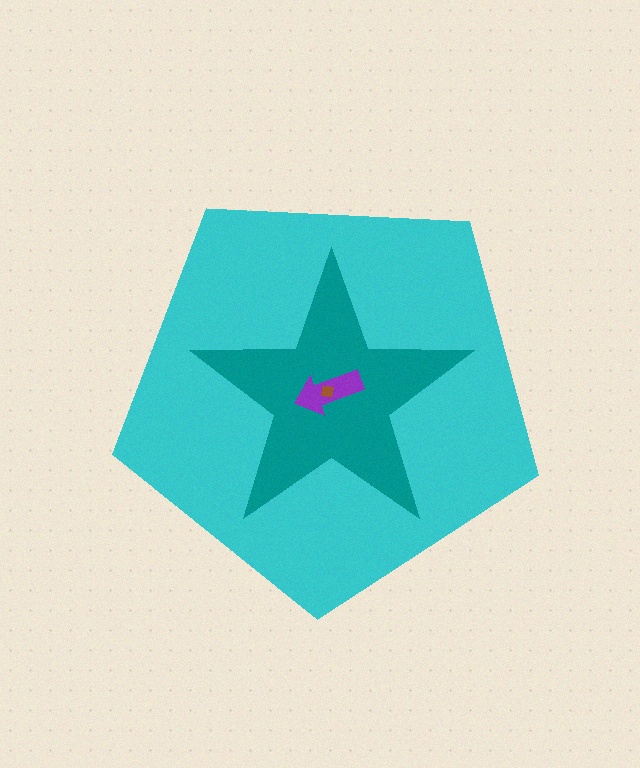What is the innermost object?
The brown square.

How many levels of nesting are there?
4.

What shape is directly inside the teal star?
The purple arrow.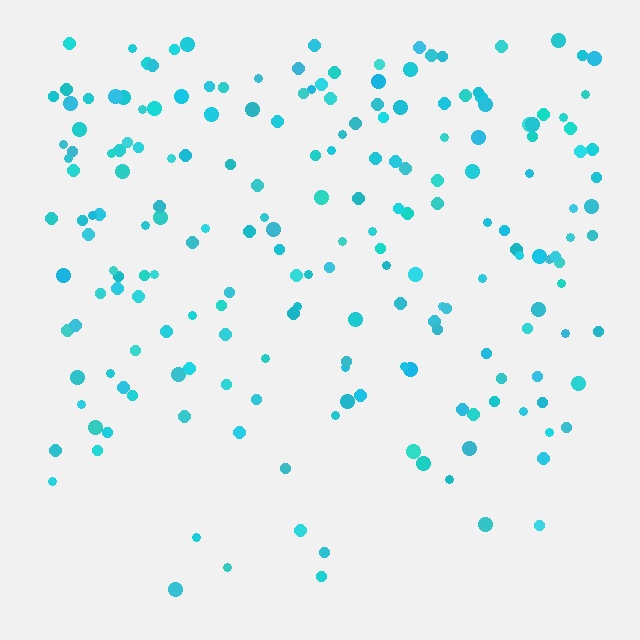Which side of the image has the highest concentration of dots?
The top.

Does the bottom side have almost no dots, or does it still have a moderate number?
Still a moderate number, just noticeably fewer than the top.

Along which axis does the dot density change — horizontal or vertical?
Vertical.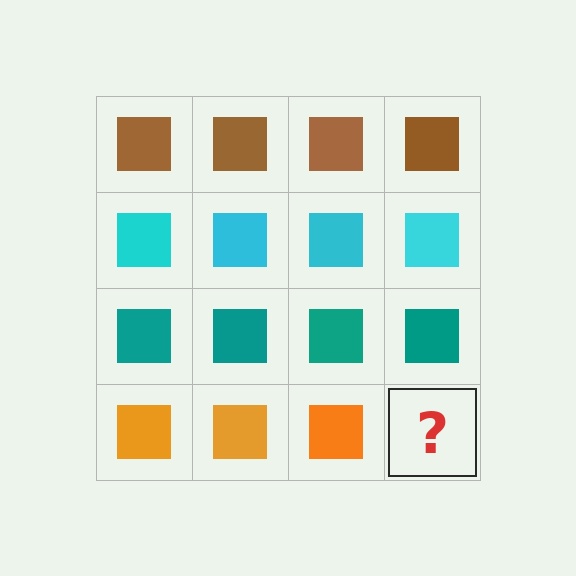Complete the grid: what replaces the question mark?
The question mark should be replaced with an orange square.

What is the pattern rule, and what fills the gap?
The rule is that each row has a consistent color. The gap should be filled with an orange square.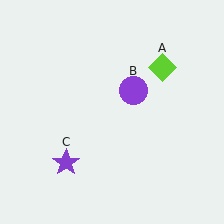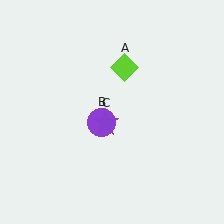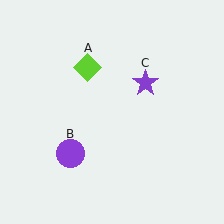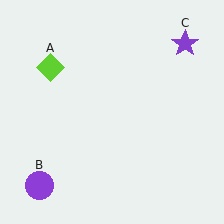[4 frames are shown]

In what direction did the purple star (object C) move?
The purple star (object C) moved up and to the right.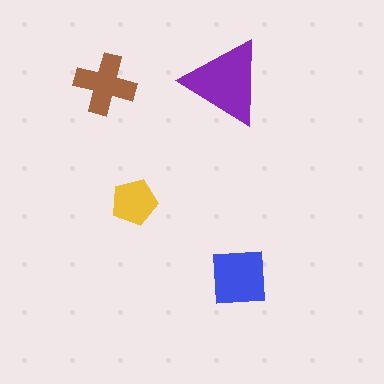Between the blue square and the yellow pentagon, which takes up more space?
The blue square.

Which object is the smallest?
The yellow pentagon.